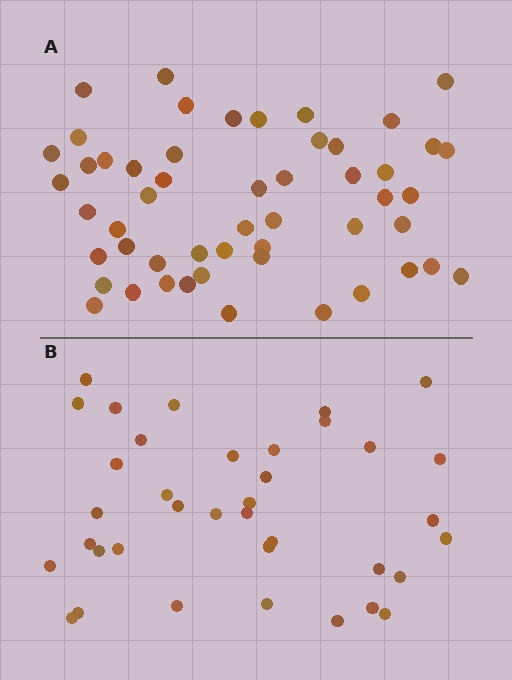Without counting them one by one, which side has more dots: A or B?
Region A (the top region) has more dots.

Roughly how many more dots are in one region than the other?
Region A has approximately 15 more dots than region B.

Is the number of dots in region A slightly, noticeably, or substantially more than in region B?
Region A has noticeably more, but not dramatically so. The ratio is roughly 1.4 to 1.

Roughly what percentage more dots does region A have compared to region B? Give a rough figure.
About 40% more.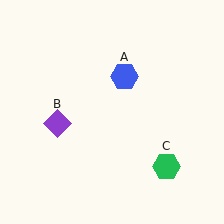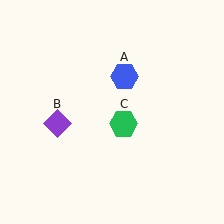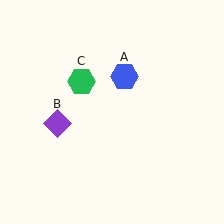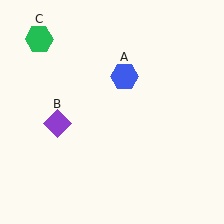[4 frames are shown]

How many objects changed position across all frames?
1 object changed position: green hexagon (object C).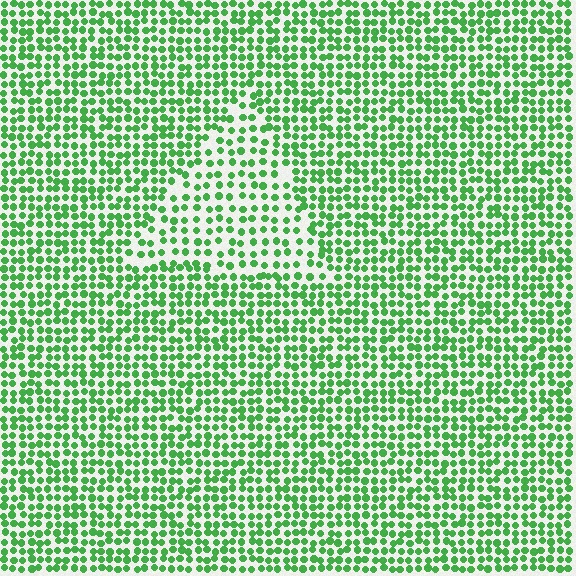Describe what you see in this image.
The image contains small green elements arranged at two different densities. A triangle-shaped region is visible where the elements are less densely packed than the surrounding area.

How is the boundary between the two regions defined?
The boundary is defined by a change in element density (approximately 1.6x ratio). All elements are the same color, size, and shape.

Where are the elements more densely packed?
The elements are more densely packed outside the triangle boundary.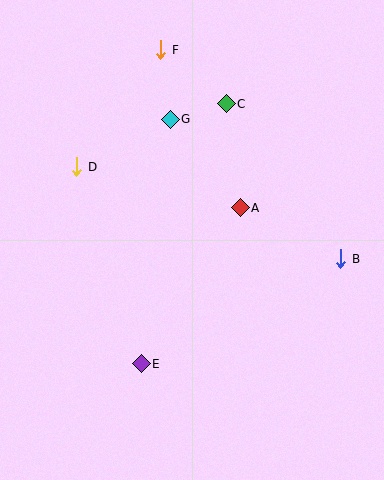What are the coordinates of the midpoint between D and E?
The midpoint between D and E is at (109, 265).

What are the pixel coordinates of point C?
Point C is at (226, 104).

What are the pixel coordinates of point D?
Point D is at (77, 167).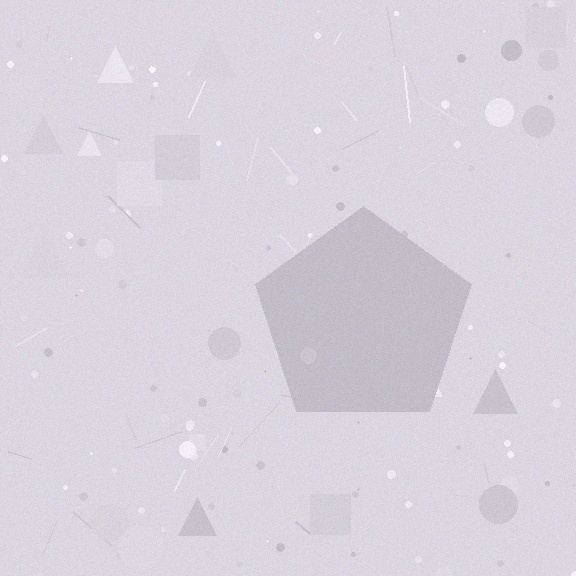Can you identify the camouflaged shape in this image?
The camouflaged shape is a pentagon.